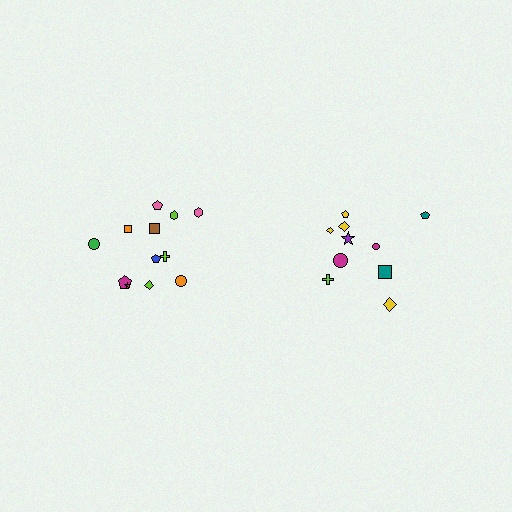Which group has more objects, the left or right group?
The left group.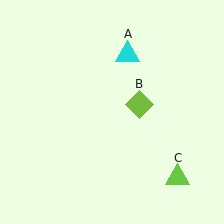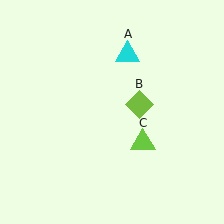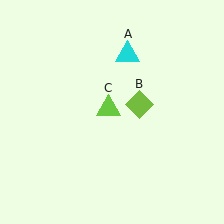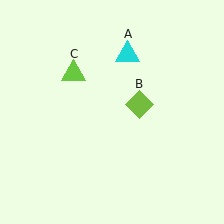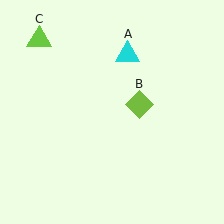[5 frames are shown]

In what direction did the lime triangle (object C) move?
The lime triangle (object C) moved up and to the left.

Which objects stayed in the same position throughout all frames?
Cyan triangle (object A) and lime diamond (object B) remained stationary.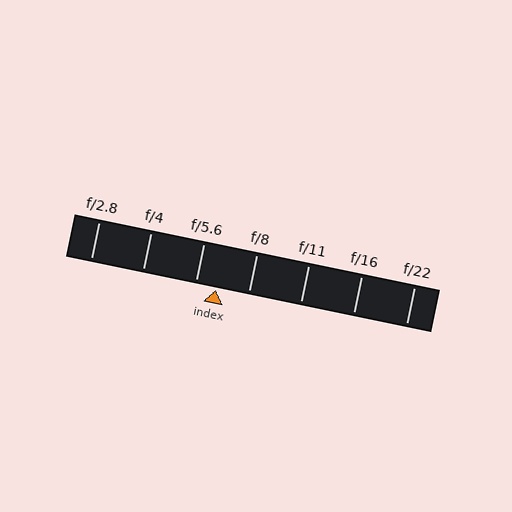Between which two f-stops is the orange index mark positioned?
The index mark is between f/5.6 and f/8.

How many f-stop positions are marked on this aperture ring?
There are 7 f-stop positions marked.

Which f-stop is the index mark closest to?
The index mark is closest to f/5.6.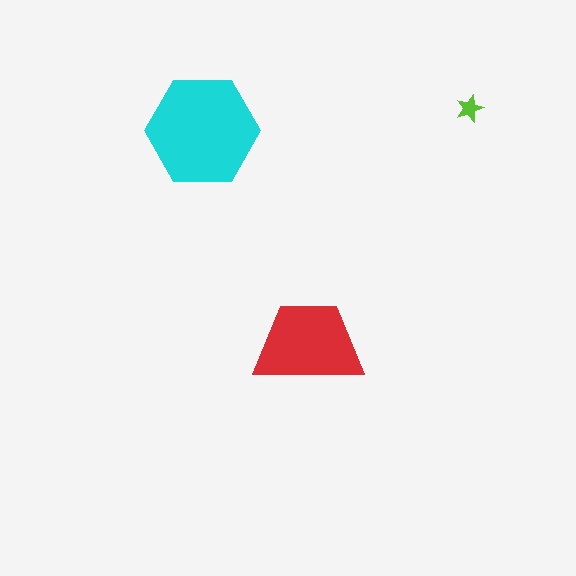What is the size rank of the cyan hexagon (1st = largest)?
1st.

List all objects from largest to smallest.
The cyan hexagon, the red trapezoid, the lime star.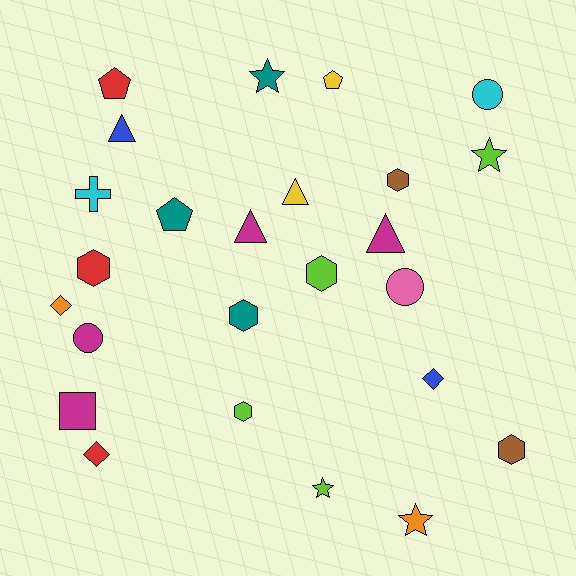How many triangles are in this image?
There are 4 triangles.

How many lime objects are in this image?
There are 4 lime objects.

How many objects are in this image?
There are 25 objects.